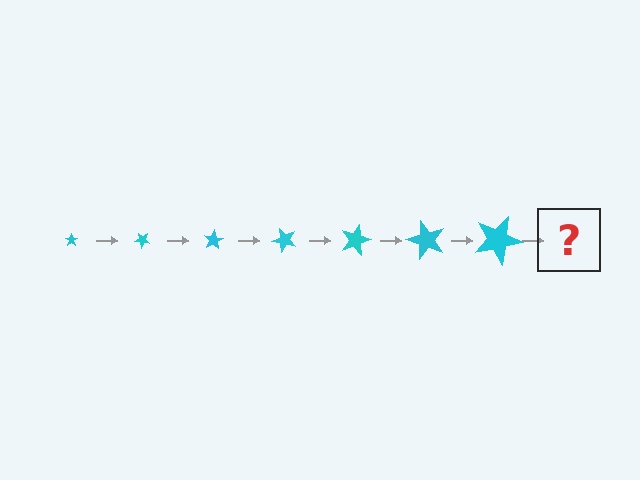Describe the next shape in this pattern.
It should be a star, larger than the previous one and rotated 280 degrees from the start.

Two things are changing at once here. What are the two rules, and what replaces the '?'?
The two rules are that the star grows larger each step and it rotates 40 degrees each step. The '?' should be a star, larger than the previous one and rotated 280 degrees from the start.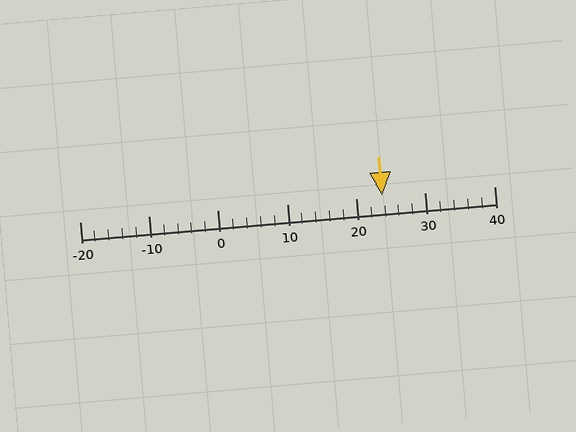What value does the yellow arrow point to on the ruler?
The yellow arrow points to approximately 24.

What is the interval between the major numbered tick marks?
The major tick marks are spaced 10 units apart.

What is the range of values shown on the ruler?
The ruler shows values from -20 to 40.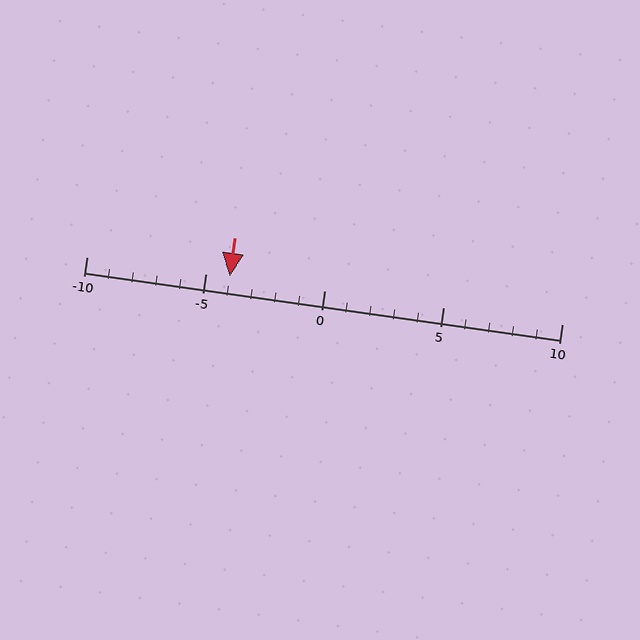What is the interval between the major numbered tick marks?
The major tick marks are spaced 5 units apart.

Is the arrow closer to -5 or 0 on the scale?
The arrow is closer to -5.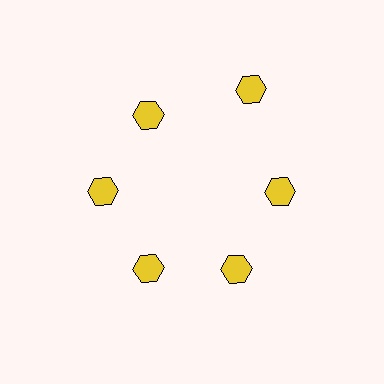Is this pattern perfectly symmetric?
No. The 6 yellow hexagons are arranged in a ring, but one element near the 1 o'clock position is pushed outward from the center, breaking the 6-fold rotational symmetry.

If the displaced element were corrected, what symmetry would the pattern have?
It would have 6-fold rotational symmetry — the pattern would map onto itself every 60 degrees.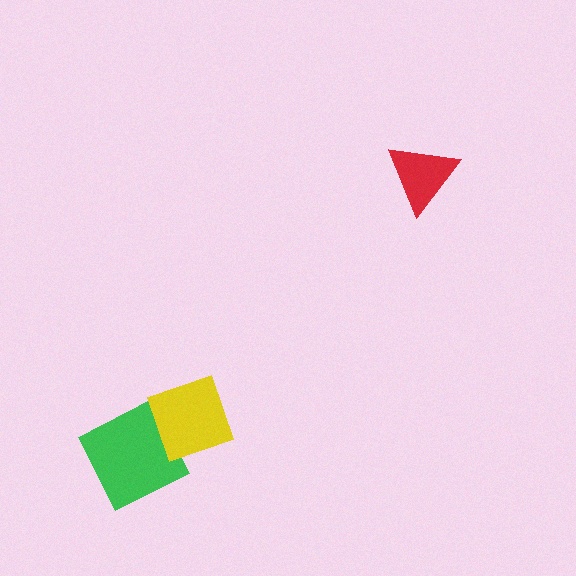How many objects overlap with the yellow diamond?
1 object overlaps with the yellow diamond.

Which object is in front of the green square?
The yellow diamond is in front of the green square.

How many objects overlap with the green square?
1 object overlaps with the green square.